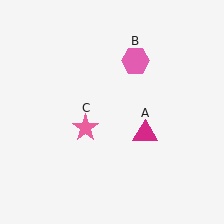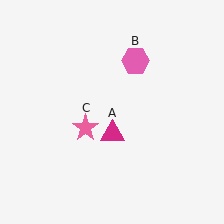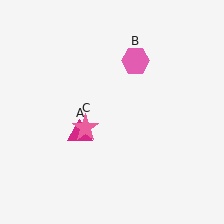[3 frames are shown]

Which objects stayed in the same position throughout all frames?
Pink hexagon (object B) and pink star (object C) remained stationary.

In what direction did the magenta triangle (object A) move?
The magenta triangle (object A) moved left.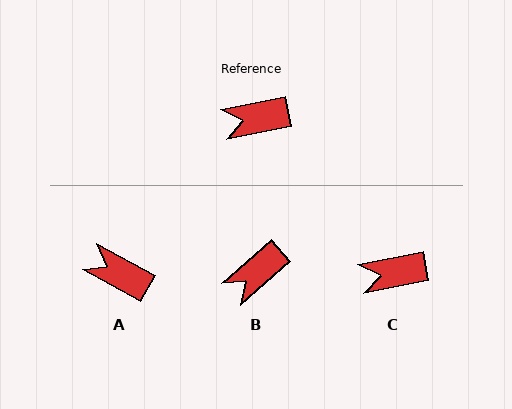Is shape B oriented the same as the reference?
No, it is off by about 30 degrees.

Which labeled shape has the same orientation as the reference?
C.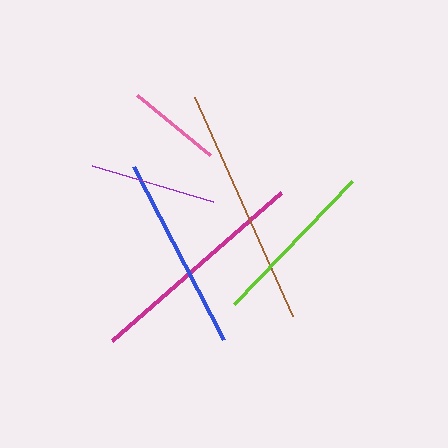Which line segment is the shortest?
The pink line is the shortest at approximately 94 pixels.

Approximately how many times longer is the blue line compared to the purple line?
The blue line is approximately 1.5 times the length of the purple line.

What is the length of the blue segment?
The blue segment is approximately 196 pixels long.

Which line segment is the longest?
The brown line is the longest at approximately 240 pixels.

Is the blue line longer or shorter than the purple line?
The blue line is longer than the purple line.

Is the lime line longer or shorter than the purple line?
The lime line is longer than the purple line.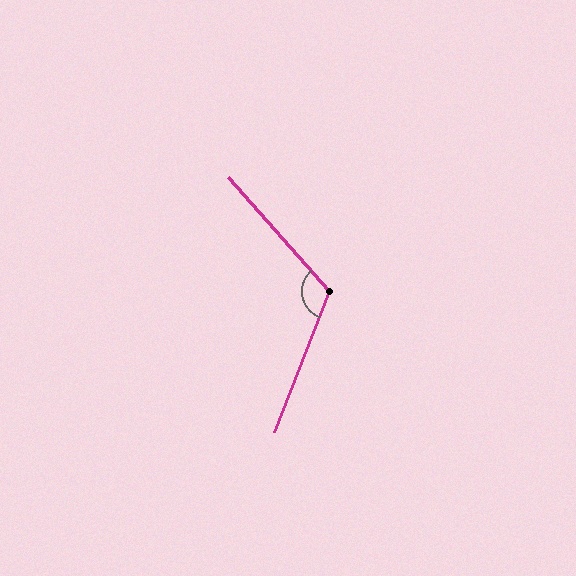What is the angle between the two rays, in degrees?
Approximately 117 degrees.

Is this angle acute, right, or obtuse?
It is obtuse.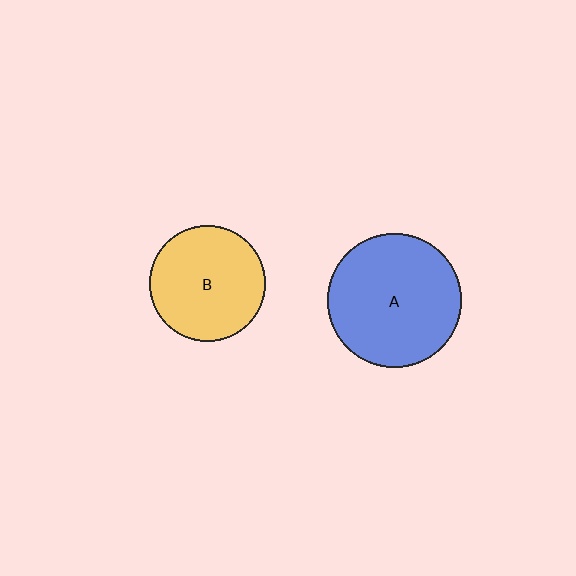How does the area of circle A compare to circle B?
Approximately 1.3 times.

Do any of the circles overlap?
No, none of the circles overlap.